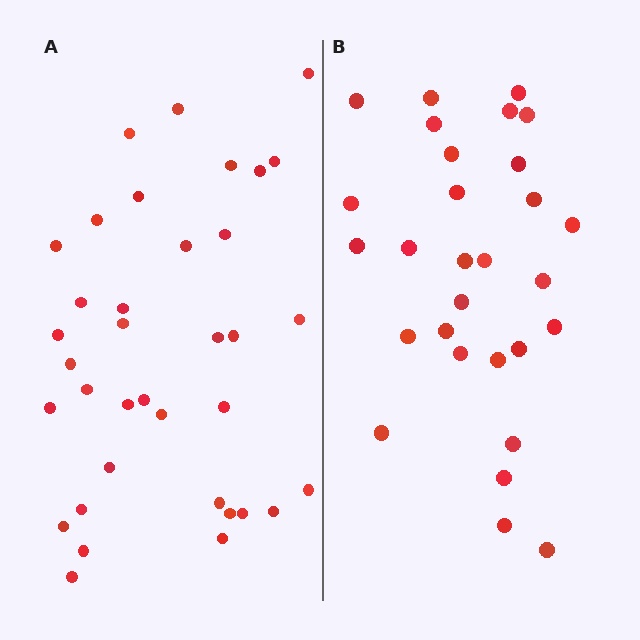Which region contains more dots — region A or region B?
Region A (the left region) has more dots.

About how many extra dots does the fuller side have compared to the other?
Region A has roughly 8 or so more dots than region B.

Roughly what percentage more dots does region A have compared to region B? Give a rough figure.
About 25% more.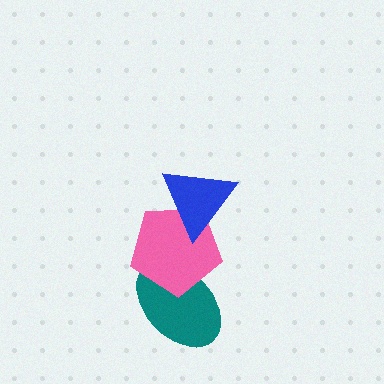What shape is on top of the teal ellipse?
The pink pentagon is on top of the teal ellipse.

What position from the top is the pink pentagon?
The pink pentagon is 2nd from the top.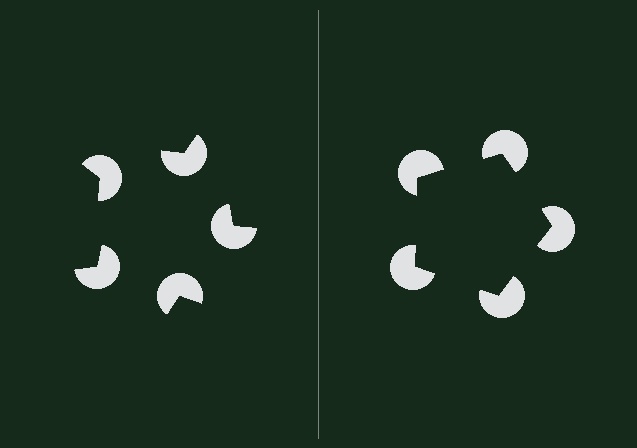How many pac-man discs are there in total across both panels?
10 — 5 on each side.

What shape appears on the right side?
An illusory pentagon.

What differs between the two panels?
The pac-man discs are positioned identically on both sides; only the wedge orientations differ. On the right they align to a pentagon; on the left they are misaligned.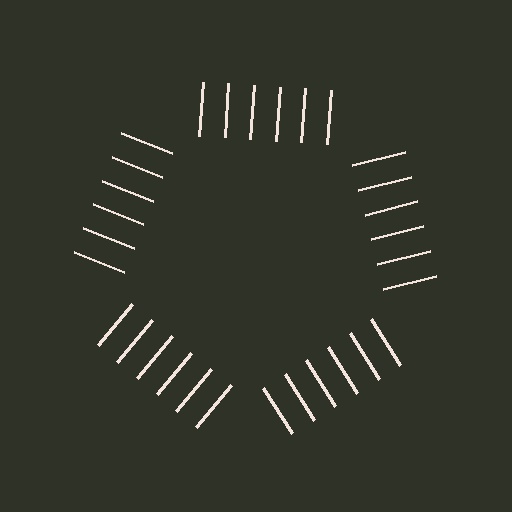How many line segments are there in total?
30 — 6 along each of the 5 edges.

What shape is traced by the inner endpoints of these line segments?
An illusory pentagon — the line segments terminate on its edges but no continuous stroke is drawn.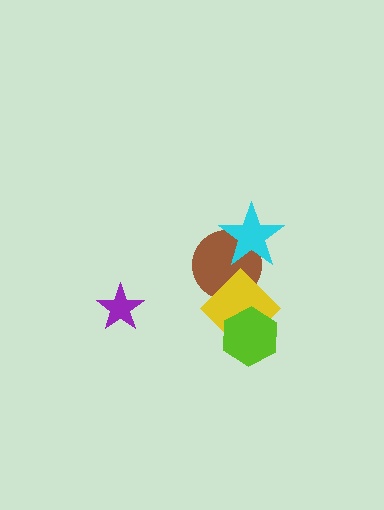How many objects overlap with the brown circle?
2 objects overlap with the brown circle.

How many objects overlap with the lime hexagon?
1 object overlaps with the lime hexagon.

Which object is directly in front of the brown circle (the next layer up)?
The yellow diamond is directly in front of the brown circle.